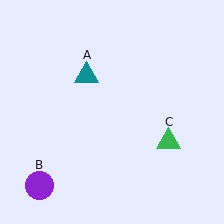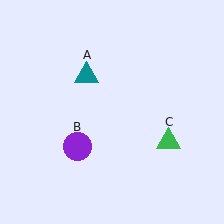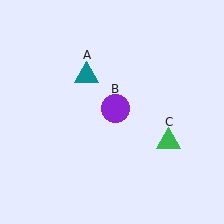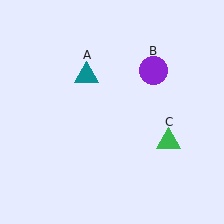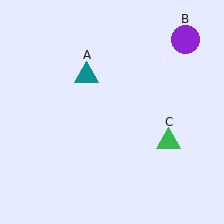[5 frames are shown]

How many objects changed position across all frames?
1 object changed position: purple circle (object B).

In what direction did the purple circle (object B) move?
The purple circle (object B) moved up and to the right.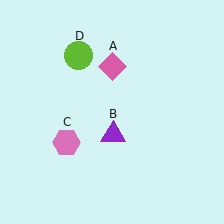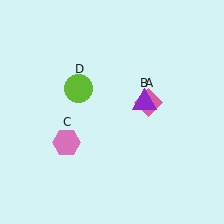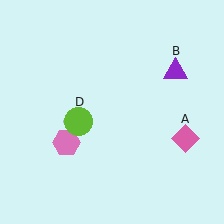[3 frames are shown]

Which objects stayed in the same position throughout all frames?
Pink hexagon (object C) remained stationary.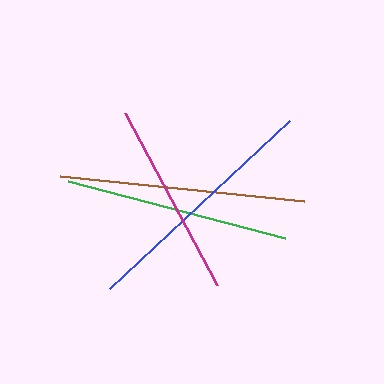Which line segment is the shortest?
The magenta line is the shortest at approximately 195 pixels.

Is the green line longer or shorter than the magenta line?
The green line is longer than the magenta line.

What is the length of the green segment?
The green segment is approximately 225 pixels long.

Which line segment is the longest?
The blue line is the longest at approximately 247 pixels.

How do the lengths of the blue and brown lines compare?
The blue and brown lines are approximately the same length.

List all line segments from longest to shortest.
From longest to shortest: blue, brown, green, magenta.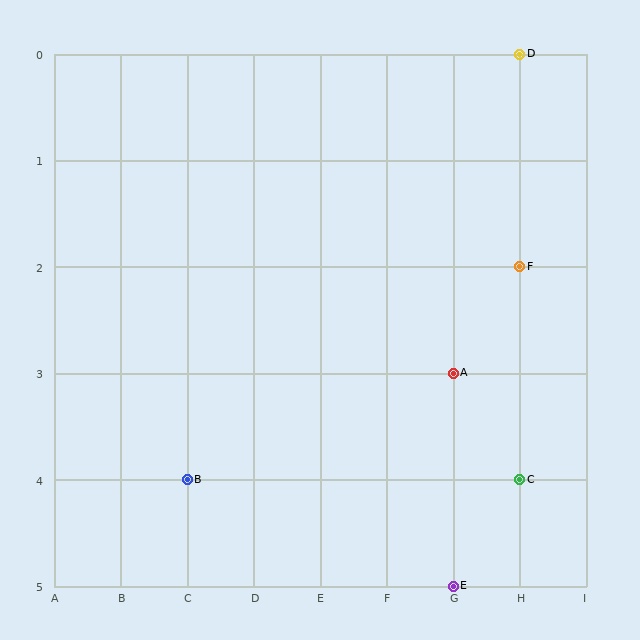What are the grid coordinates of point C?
Point C is at grid coordinates (H, 4).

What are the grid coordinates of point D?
Point D is at grid coordinates (H, 0).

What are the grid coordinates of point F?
Point F is at grid coordinates (H, 2).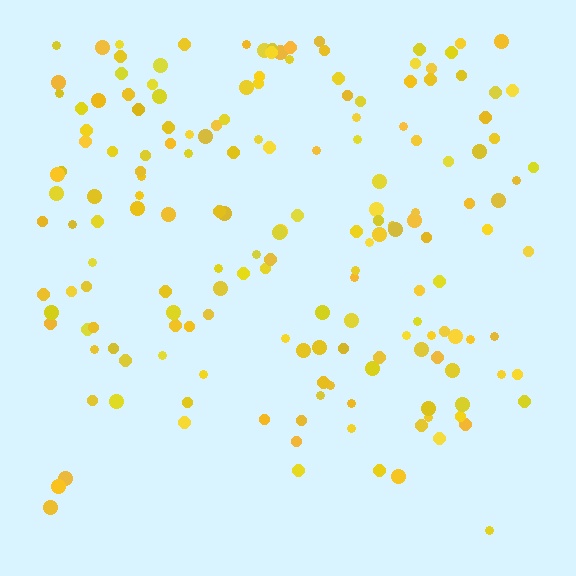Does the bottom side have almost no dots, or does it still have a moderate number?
Still a moderate number, just noticeably fewer than the top.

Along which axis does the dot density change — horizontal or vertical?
Vertical.